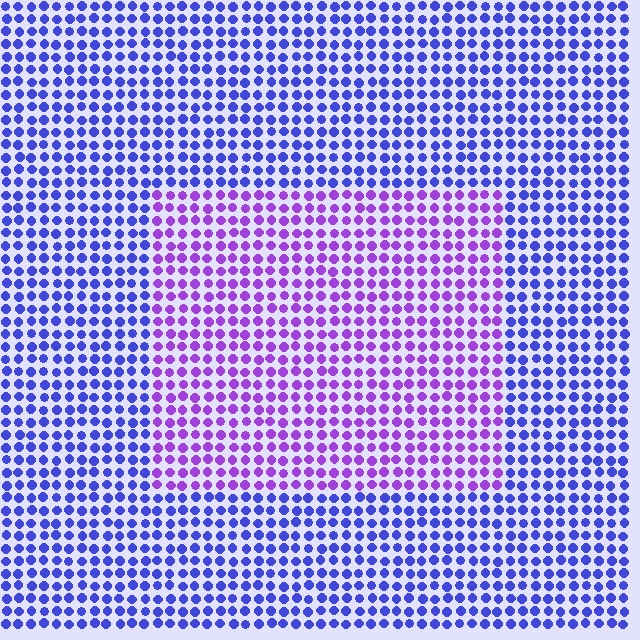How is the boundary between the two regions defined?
The boundary is defined purely by a slight shift in hue (about 41 degrees). Spacing, size, and orientation are identical on both sides.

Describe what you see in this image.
The image is filled with small blue elements in a uniform arrangement. A rectangle-shaped region is visible where the elements are tinted to a slightly different hue, forming a subtle color boundary.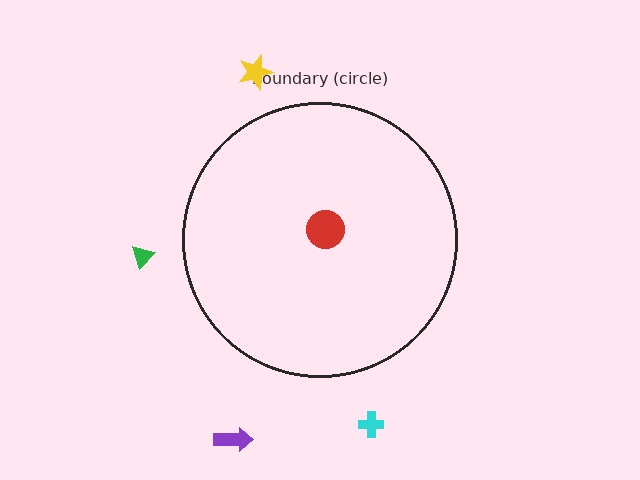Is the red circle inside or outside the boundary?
Inside.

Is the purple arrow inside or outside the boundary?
Outside.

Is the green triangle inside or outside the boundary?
Outside.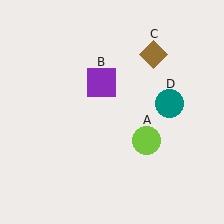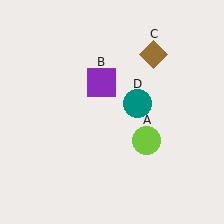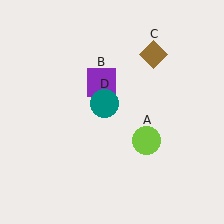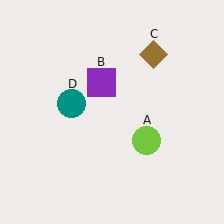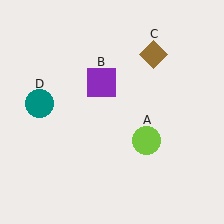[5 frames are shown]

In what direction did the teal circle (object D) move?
The teal circle (object D) moved left.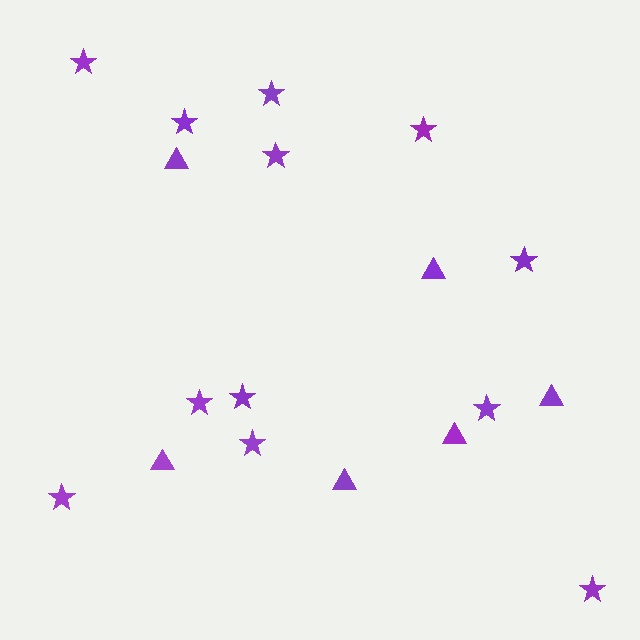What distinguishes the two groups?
There are 2 groups: one group of stars (12) and one group of triangles (6).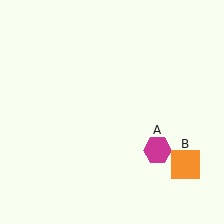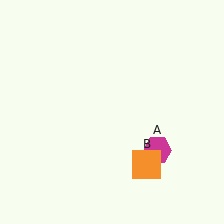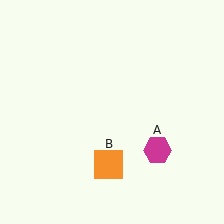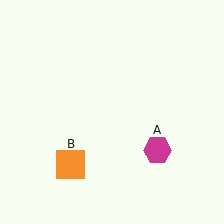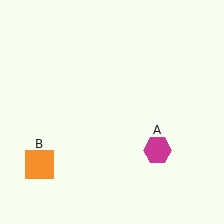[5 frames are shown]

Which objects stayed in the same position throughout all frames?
Magenta hexagon (object A) remained stationary.